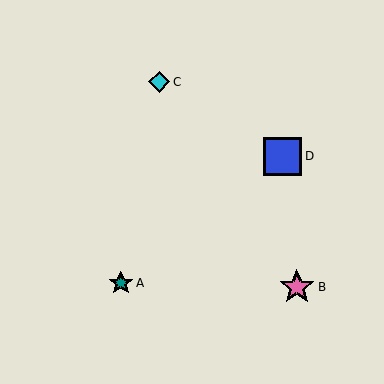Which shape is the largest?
The blue square (labeled D) is the largest.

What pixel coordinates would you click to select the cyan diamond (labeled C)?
Click at (159, 82) to select the cyan diamond C.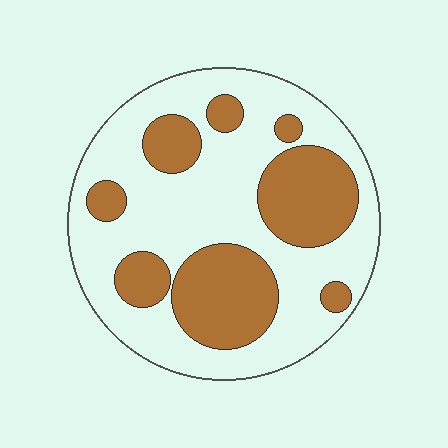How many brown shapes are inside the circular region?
8.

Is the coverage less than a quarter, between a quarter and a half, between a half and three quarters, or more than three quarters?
Between a quarter and a half.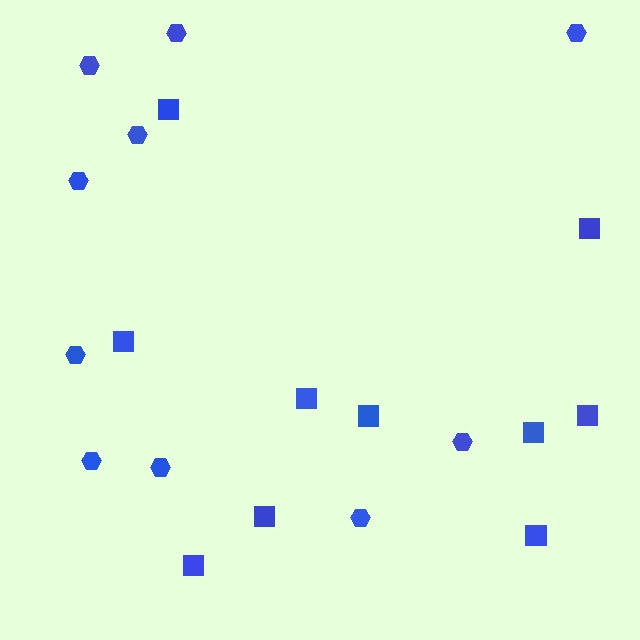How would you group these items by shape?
There are 2 groups: one group of squares (10) and one group of hexagons (10).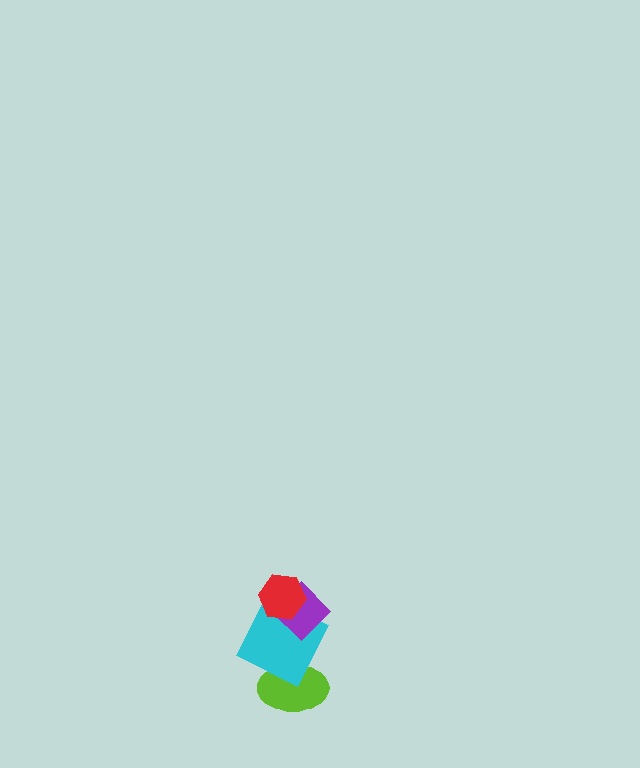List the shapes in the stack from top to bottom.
From top to bottom: the red hexagon, the purple diamond, the cyan square, the lime ellipse.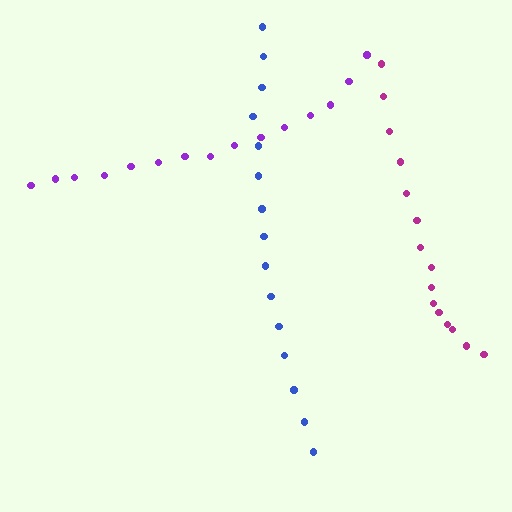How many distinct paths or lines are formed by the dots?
There are 3 distinct paths.